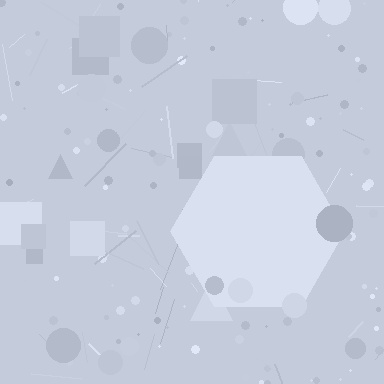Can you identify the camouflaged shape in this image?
The camouflaged shape is a hexagon.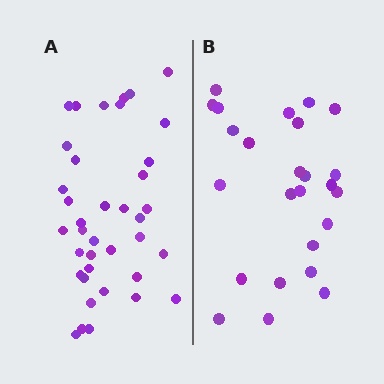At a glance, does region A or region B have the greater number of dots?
Region A (the left region) has more dots.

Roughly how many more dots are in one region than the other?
Region A has approximately 15 more dots than region B.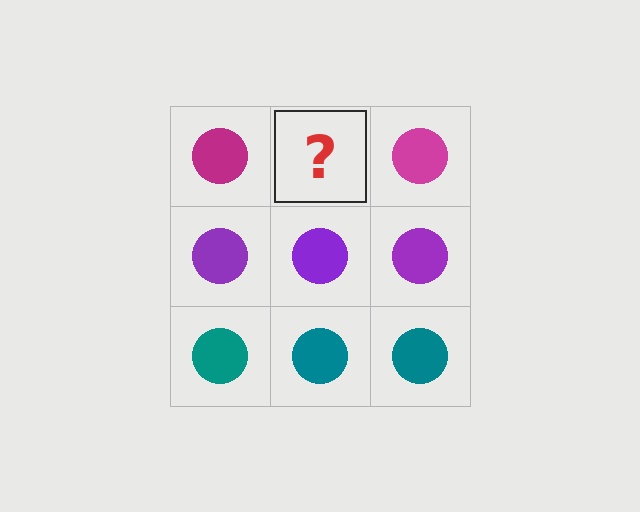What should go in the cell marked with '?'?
The missing cell should contain a magenta circle.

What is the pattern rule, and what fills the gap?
The rule is that each row has a consistent color. The gap should be filled with a magenta circle.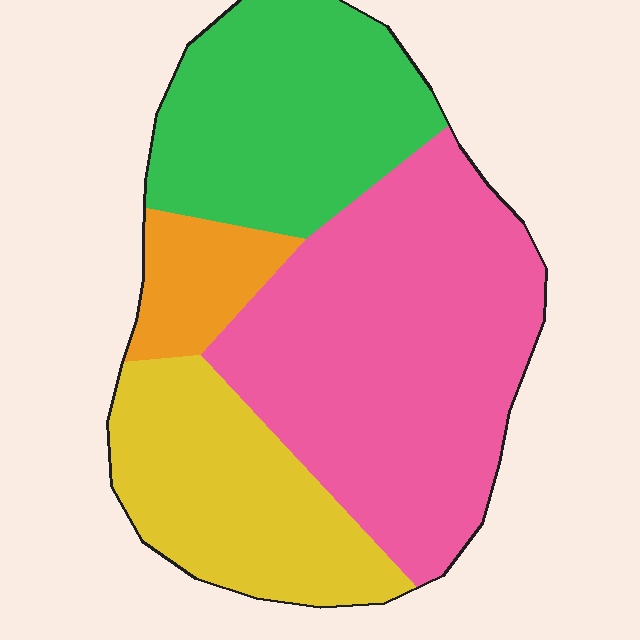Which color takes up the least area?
Orange, at roughly 10%.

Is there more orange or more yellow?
Yellow.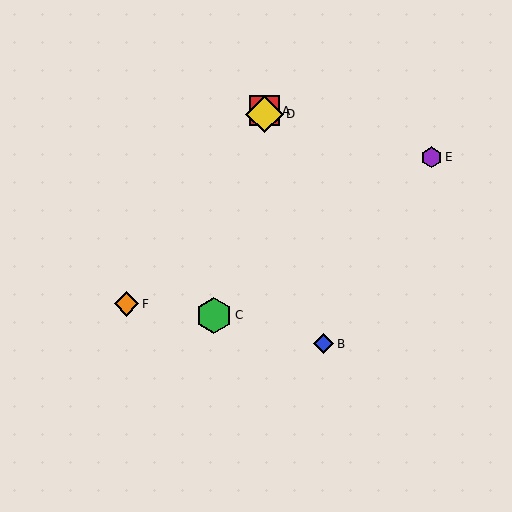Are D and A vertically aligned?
Yes, both are at x≈265.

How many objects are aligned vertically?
2 objects (A, D) are aligned vertically.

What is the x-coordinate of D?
Object D is at x≈265.